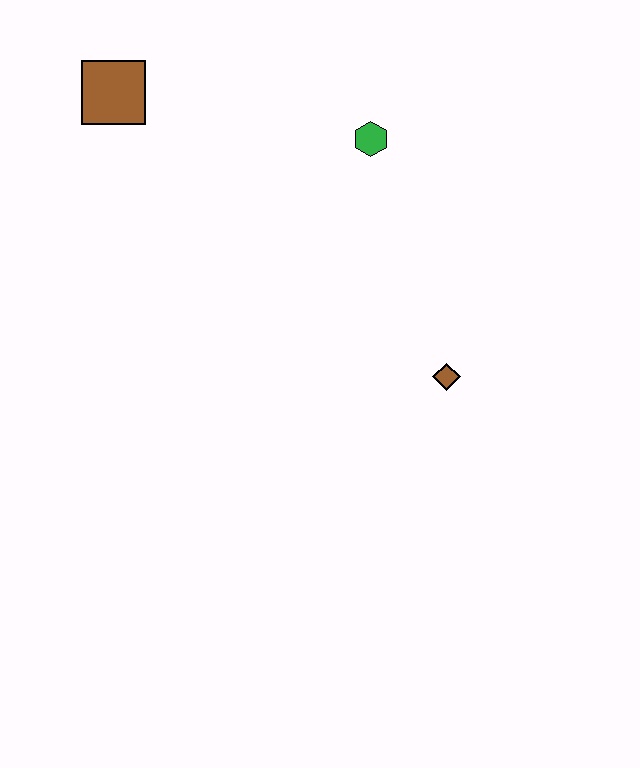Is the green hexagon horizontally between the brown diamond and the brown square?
Yes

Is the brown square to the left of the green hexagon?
Yes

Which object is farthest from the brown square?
The brown diamond is farthest from the brown square.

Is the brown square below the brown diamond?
No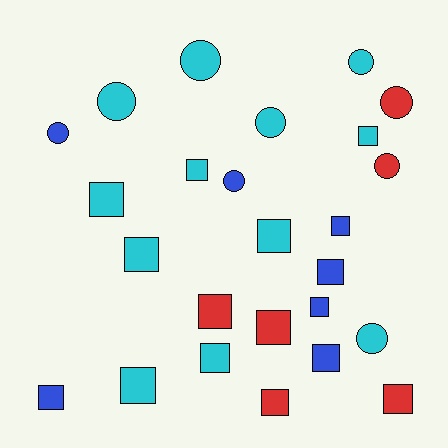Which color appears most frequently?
Cyan, with 12 objects.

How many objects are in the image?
There are 25 objects.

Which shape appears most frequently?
Square, with 16 objects.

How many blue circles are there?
There are 2 blue circles.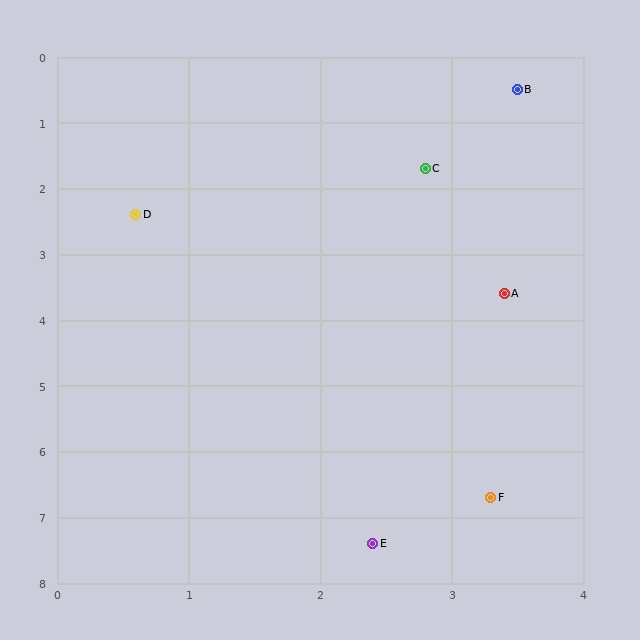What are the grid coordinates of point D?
Point D is at approximately (0.6, 2.4).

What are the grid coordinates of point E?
Point E is at approximately (2.4, 7.4).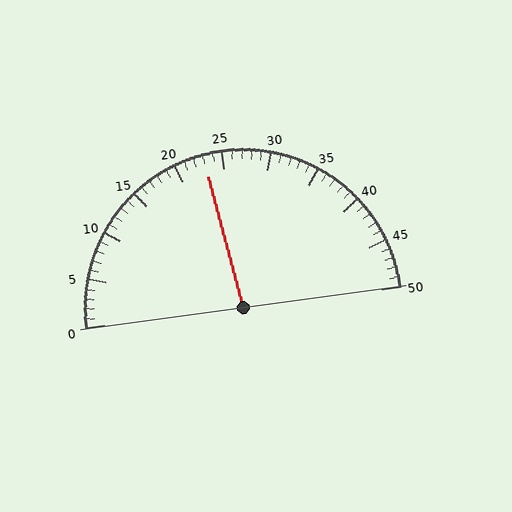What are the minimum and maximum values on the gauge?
The gauge ranges from 0 to 50.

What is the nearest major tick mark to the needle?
The nearest major tick mark is 25.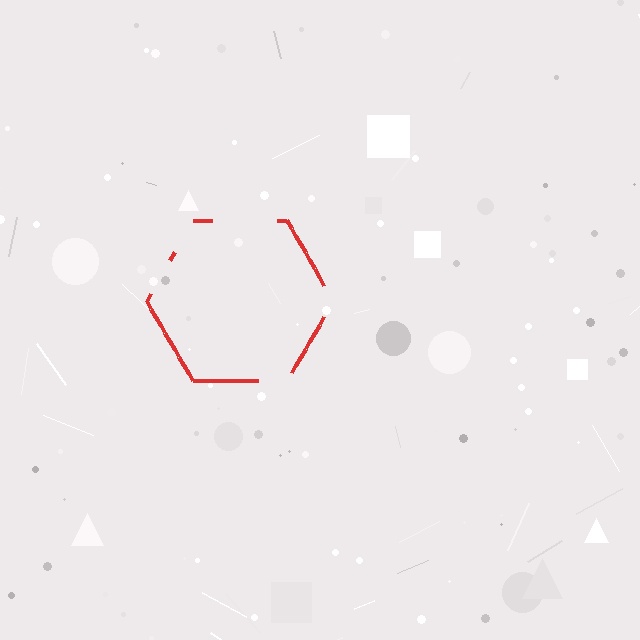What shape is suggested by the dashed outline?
The dashed outline suggests a hexagon.